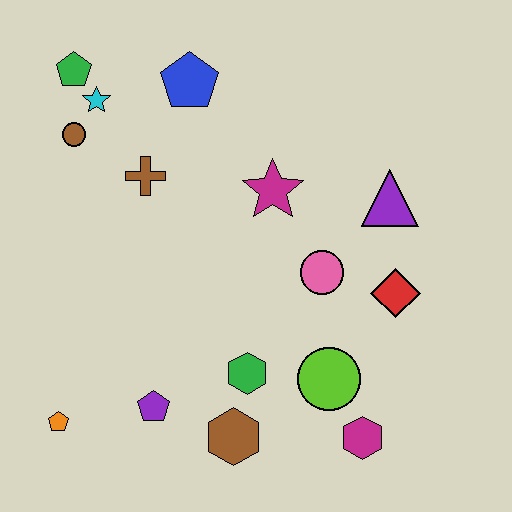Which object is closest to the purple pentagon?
The brown hexagon is closest to the purple pentagon.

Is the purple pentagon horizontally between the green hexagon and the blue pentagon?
No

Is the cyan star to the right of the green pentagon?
Yes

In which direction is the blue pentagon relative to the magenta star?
The blue pentagon is above the magenta star.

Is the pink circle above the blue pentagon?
No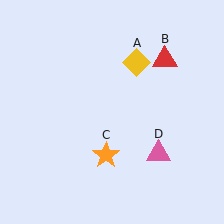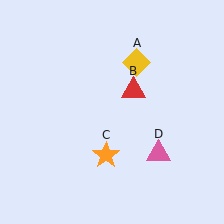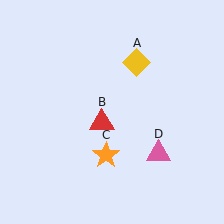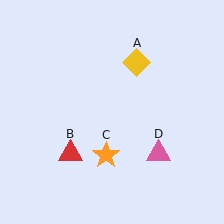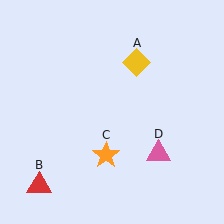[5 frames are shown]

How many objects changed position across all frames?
1 object changed position: red triangle (object B).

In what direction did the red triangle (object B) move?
The red triangle (object B) moved down and to the left.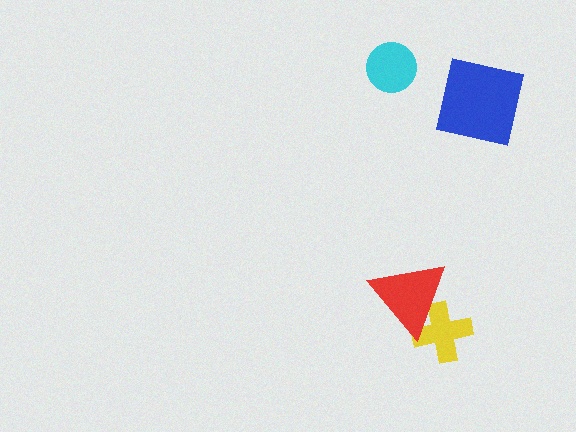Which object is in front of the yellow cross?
The red triangle is in front of the yellow cross.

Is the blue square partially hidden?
No, no other shape covers it.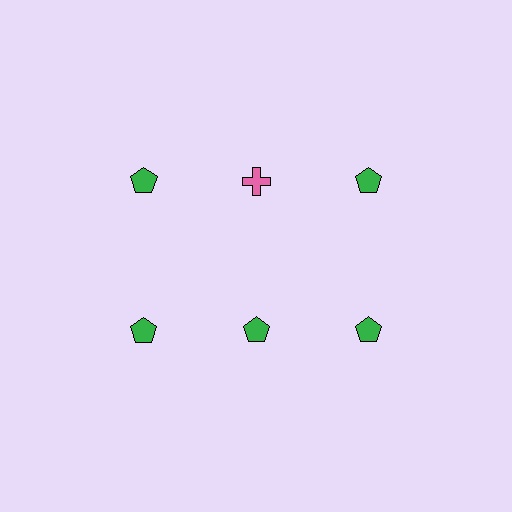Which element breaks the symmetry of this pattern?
The pink cross in the top row, second from left column breaks the symmetry. All other shapes are green pentagons.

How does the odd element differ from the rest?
It differs in both color (pink instead of green) and shape (cross instead of pentagon).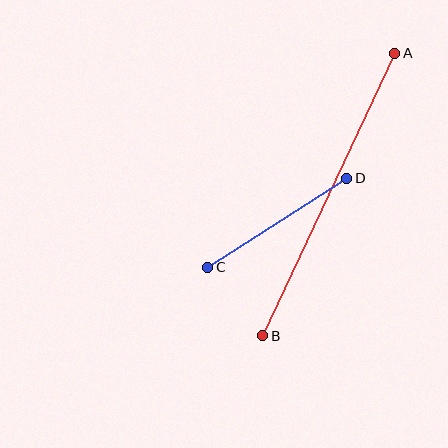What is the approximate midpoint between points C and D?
The midpoint is at approximately (277, 223) pixels.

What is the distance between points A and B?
The distance is approximately 312 pixels.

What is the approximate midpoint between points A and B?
The midpoint is at approximately (329, 194) pixels.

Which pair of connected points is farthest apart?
Points A and B are farthest apart.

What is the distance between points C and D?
The distance is approximately 165 pixels.